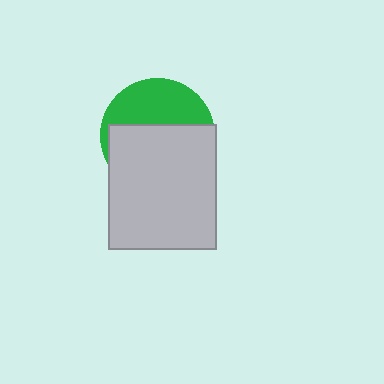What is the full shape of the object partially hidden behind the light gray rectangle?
The partially hidden object is a green circle.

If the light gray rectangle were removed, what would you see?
You would see the complete green circle.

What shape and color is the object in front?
The object in front is a light gray rectangle.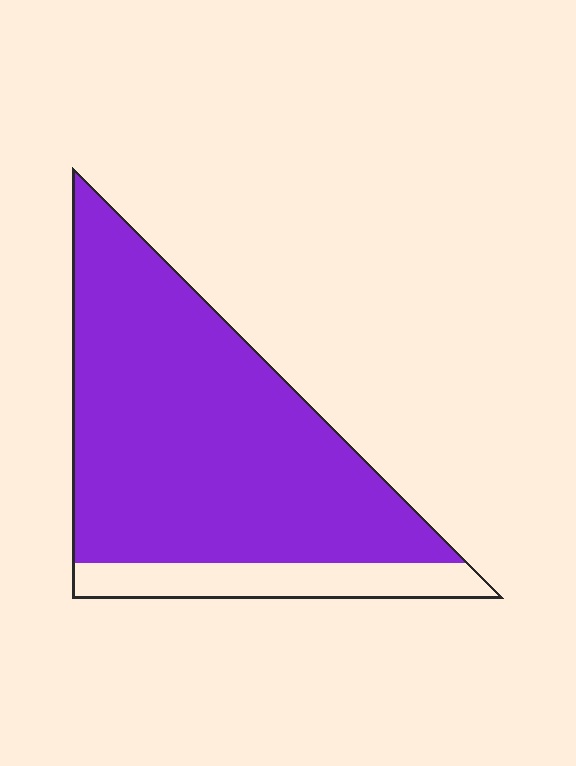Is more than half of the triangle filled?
Yes.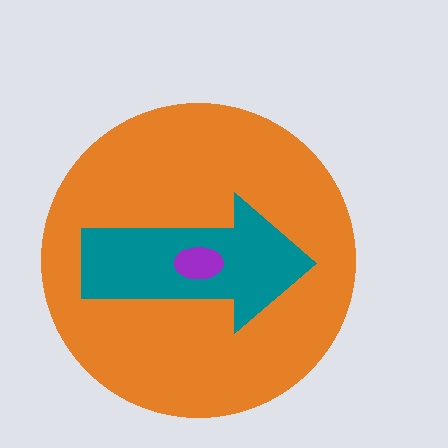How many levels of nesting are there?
3.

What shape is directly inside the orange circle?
The teal arrow.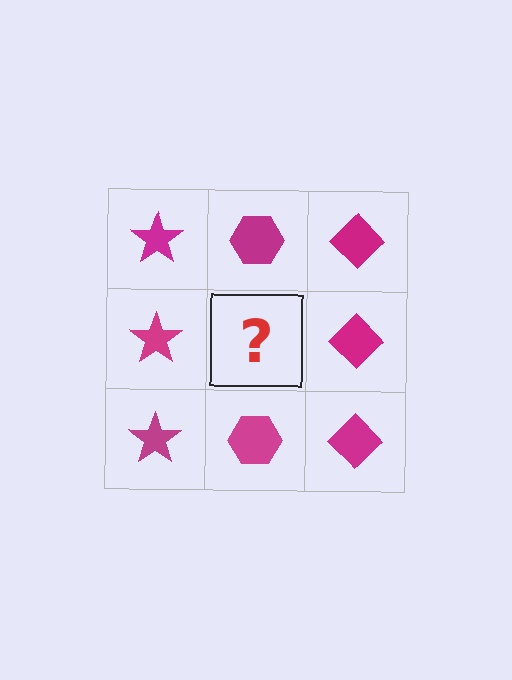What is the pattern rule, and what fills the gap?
The rule is that each column has a consistent shape. The gap should be filled with a magenta hexagon.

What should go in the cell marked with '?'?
The missing cell should contain a magenta hexagon.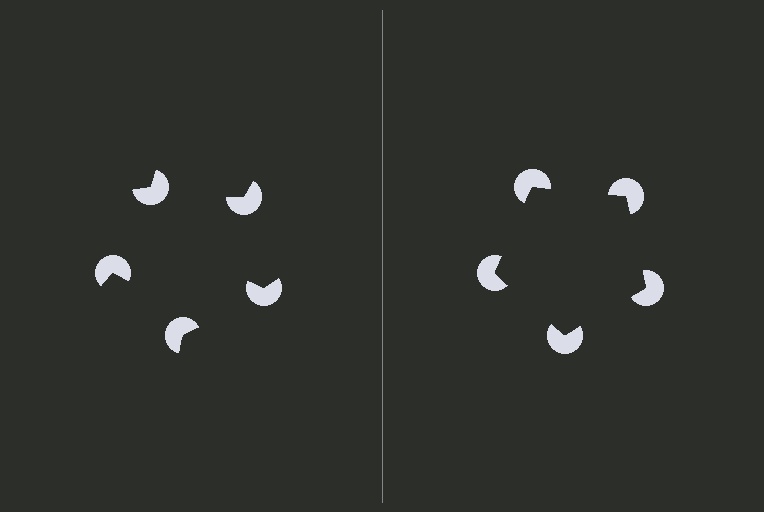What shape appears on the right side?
An illusory pentagon.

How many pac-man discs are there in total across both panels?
10 — 5 on each side.